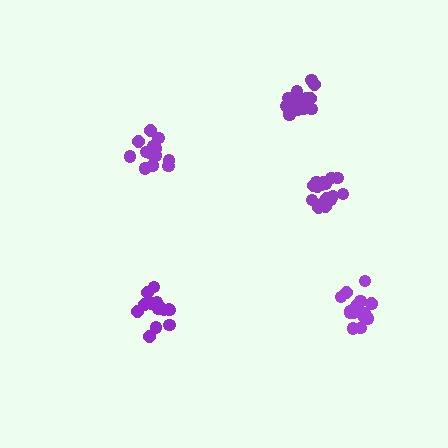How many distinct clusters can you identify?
There are 5 distinct clusters.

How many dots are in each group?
Group 1: 15 dots, Group 2: 16 dots, Group 3: 14 dots, Group 4: 15 dots, Group 5: 17 dots (77 total).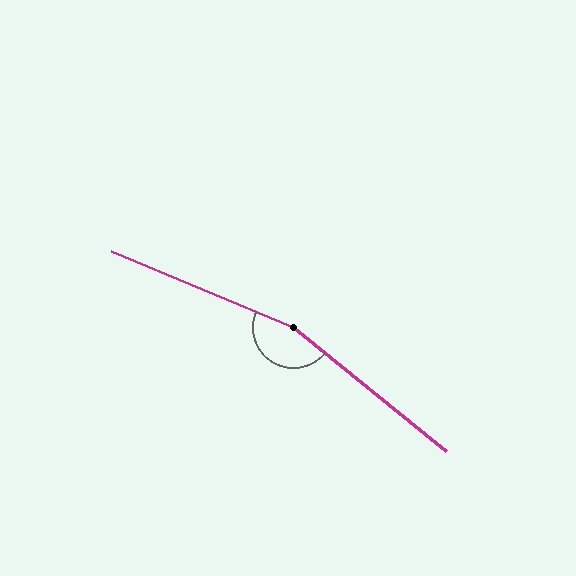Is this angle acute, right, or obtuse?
It is obtuse.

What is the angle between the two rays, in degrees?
Approximately 164 degrees.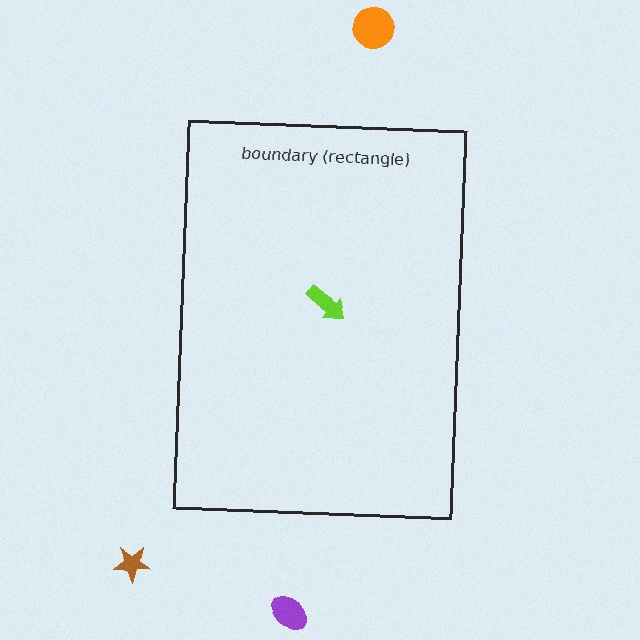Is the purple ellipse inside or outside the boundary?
Outside.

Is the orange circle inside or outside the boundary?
Outside.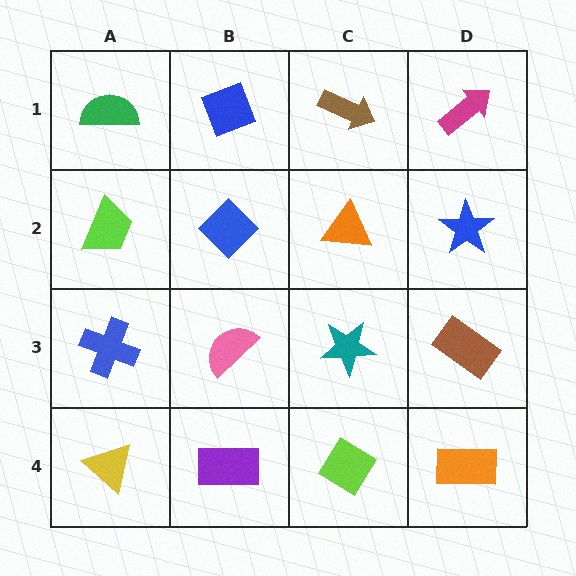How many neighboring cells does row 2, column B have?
4.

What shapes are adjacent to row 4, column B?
A pink semicircle (row 3, column B), a yellow triangle (row 4, column A), a lime diamond (row 4, column C).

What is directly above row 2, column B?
A blue diamond.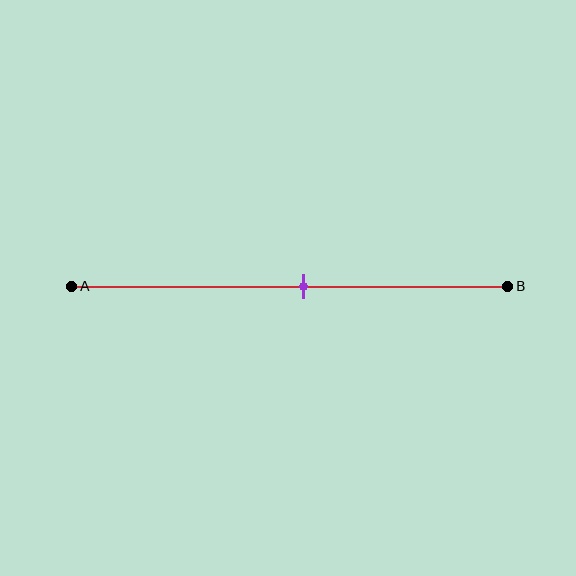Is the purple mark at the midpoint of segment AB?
No, the mark is at about 55% from A, not at the 50% midpoint.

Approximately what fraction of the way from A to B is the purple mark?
The purple mark is approximately 55% of the way from A to B.